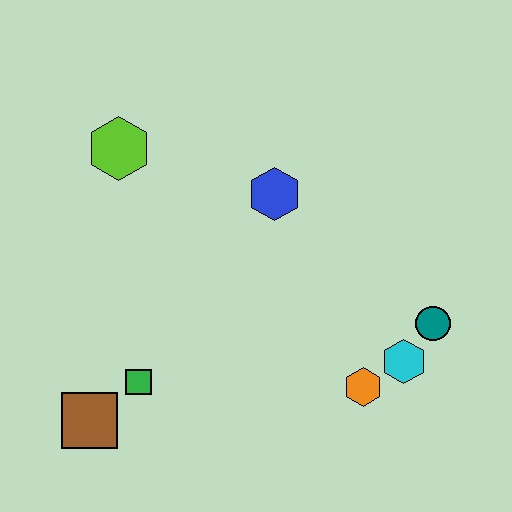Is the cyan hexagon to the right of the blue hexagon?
Yes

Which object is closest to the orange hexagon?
The cyan hexagon is closest to the orange hexagon.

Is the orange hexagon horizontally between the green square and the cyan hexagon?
Yes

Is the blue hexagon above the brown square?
Yes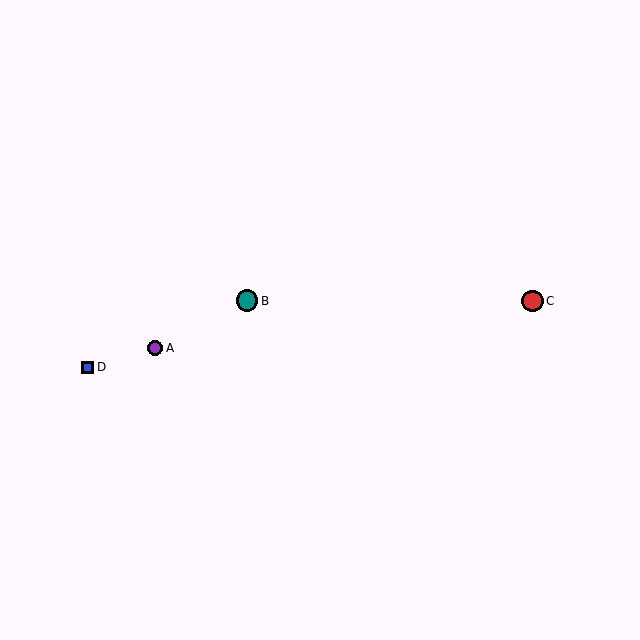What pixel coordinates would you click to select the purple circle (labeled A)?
Click at (155, 348) to select the purple circle A.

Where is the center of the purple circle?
The center of the purple circle is at (155, 348).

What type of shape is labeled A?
Shape A is a purple circle.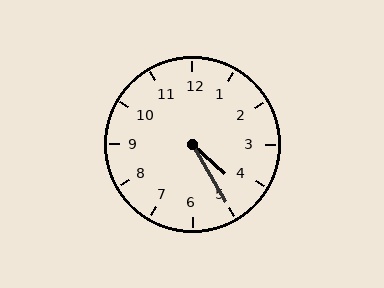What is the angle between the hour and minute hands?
Approximately 18 degrees.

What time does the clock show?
4:25.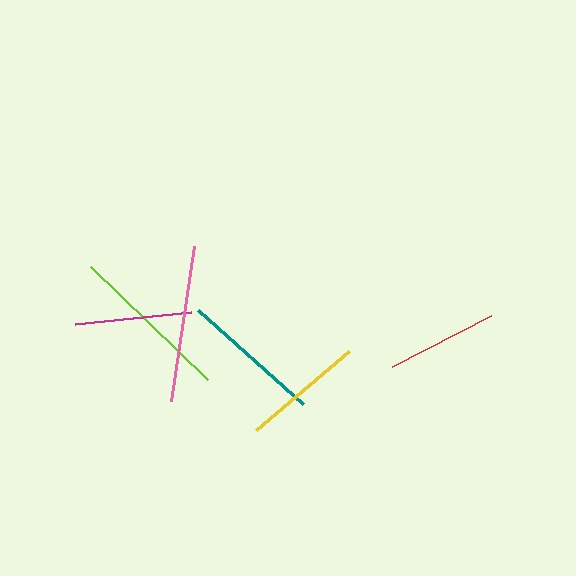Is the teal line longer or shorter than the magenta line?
The teal line is longer than the magenta line.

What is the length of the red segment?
The red segment is approximately 111 pixels long.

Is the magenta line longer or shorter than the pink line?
The pink line is longer than the magenta line.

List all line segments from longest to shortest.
From longest to shortest: lime, pink, teal, yellow, magenta, red.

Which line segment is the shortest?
The red line is the shortest at approximately 111 pixels.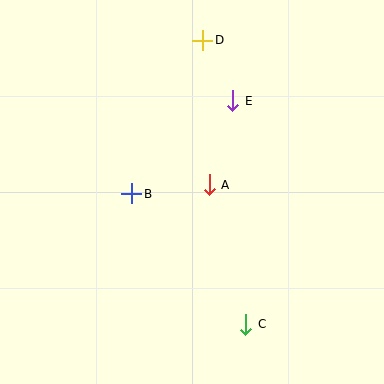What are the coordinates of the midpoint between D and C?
The midpoint between D and C is at (224, 182).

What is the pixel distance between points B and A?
The distance between B and A is 78 pixels.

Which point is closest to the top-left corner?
Point D is closest to the top-left corner.